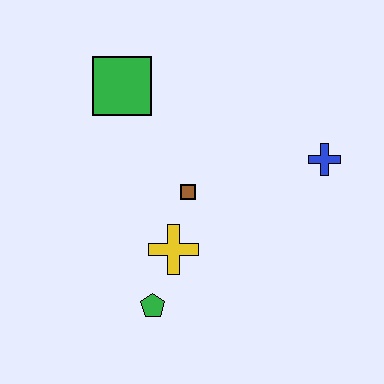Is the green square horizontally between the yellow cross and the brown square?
No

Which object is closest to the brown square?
The yellow cross is closest to the brown square.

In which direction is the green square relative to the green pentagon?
The green square is above the green pentagon.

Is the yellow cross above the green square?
No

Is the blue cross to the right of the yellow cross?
Yes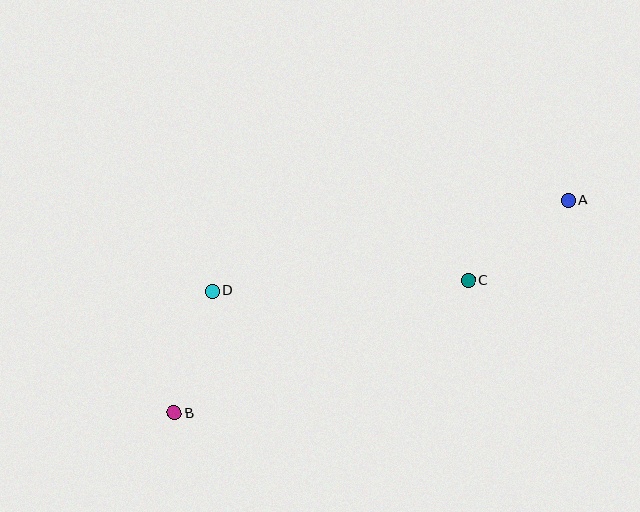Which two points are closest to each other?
Points B and D are closest to each other.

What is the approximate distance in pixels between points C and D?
The distance between C and D is approximately 256 pixels.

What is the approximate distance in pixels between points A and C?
The distance between A and C is approximately 128 pixels.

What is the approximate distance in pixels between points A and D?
The distance between A and D is approximately 367 pixels.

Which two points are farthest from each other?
Points A and B are farthest from each other.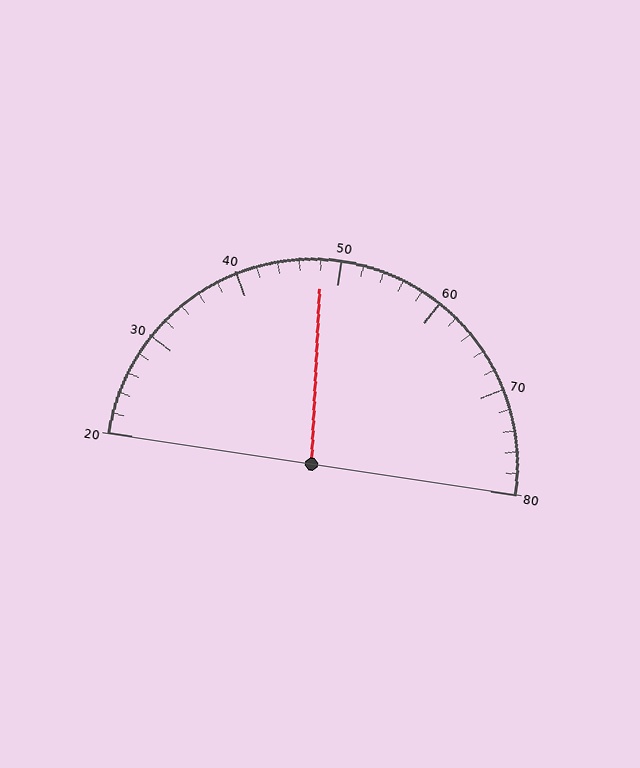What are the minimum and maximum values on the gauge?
The gauge ranges from 20 to 80.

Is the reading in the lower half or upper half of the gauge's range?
The reading is in the lower half of the range (20 to 80).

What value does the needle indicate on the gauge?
The needle indicates approximately 48.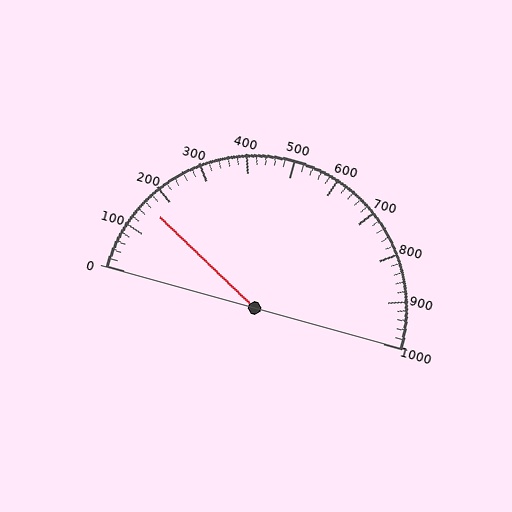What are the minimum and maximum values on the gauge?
The gauge ranges from 0 to 1000.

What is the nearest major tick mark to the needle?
The nearest major tick mark is 200.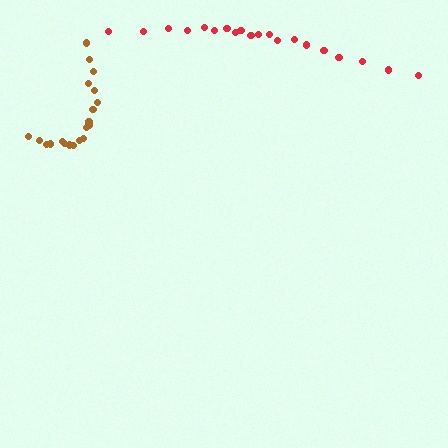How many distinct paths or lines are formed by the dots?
There are 2 distinct paths.